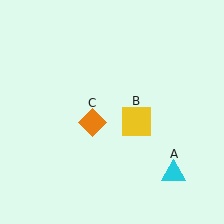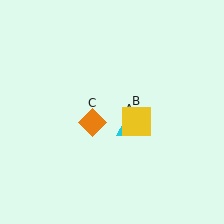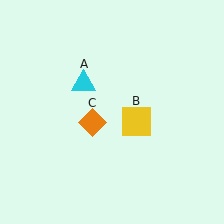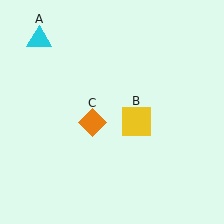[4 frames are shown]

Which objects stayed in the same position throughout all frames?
Yellow square (object B) and orange diamond (object C) remained stationary.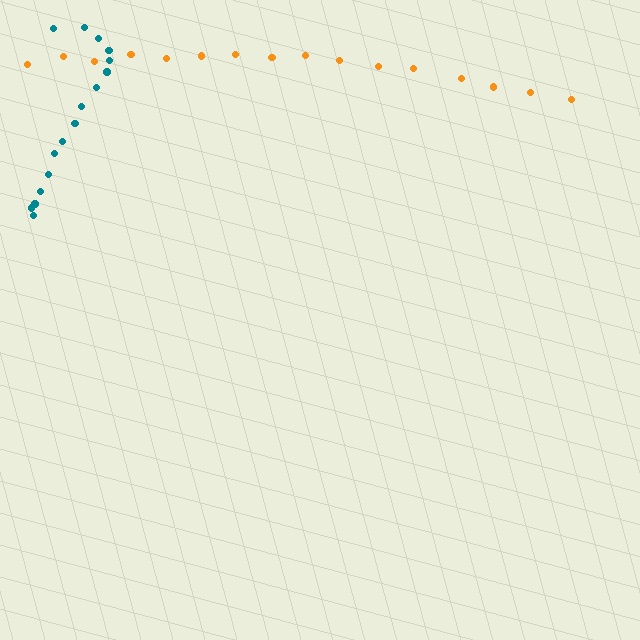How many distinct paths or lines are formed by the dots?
There are 2 distinct paths.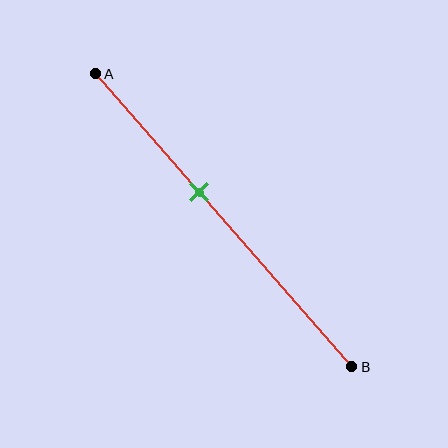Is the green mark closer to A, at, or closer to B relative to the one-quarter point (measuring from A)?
The green mark is closer to point B than the one-quarter point of segment AB.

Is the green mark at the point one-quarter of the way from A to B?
No, the mark is at about 40% from A, not at the 25% one-quarter point.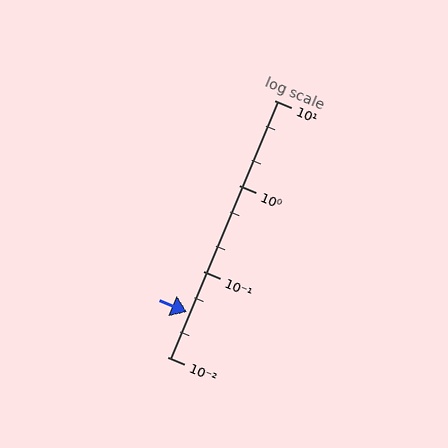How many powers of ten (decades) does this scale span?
The scale spans 3 decades, from 0.01 to 10.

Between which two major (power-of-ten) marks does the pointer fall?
The pointer is between 0.01 and 0.1.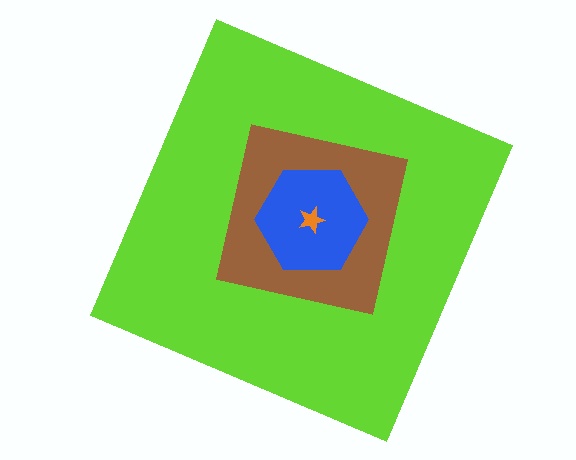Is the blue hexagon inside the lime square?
Yes.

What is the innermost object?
The orange star.